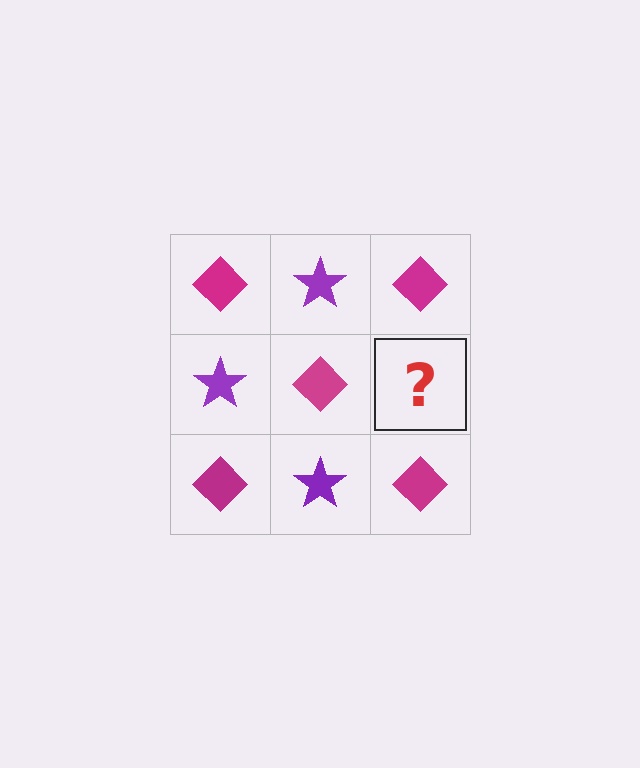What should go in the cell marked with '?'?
The missing cell should contain a purple star.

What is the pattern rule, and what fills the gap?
The rule is that it alternates magenta diamond and purple star in a checkerboard pattern. The gap should be filled with a purple star.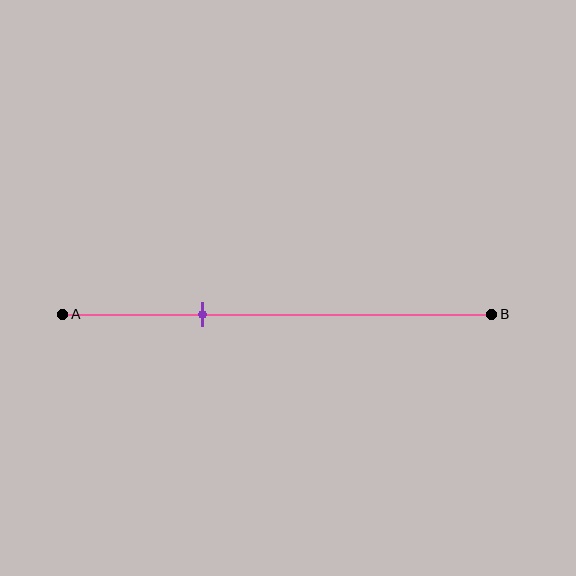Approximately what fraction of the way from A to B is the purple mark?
The purple mark is approximately 35% of the way from A to B.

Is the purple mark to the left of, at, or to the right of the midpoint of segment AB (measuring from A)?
The purple mark is to the left of the midpoint of segment AB.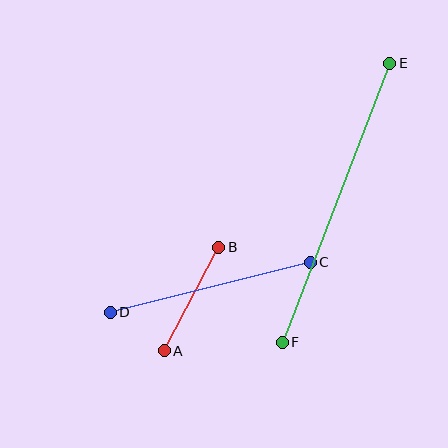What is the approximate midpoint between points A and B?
The midpoint is at approximately (191, 299) pixels.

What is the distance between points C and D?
The distance is approximately 206 pixels.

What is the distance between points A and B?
The distance is approximately 117 pixels.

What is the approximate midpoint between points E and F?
The midpoint is at approximately (336, 203) pixels.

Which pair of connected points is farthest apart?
Points E and F are farthest apart.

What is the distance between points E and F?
The distance is approximately 299 pixels.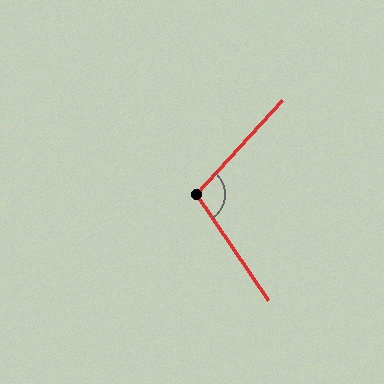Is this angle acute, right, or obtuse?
It is obtuse.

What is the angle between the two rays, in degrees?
Approximately 103 degrees.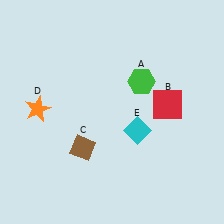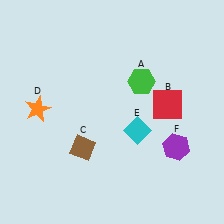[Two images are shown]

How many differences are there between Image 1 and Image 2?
There is 1 difference between the two images.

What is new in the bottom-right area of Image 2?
A purple hexagon (F) was added in the bottom-right area of Image 2.